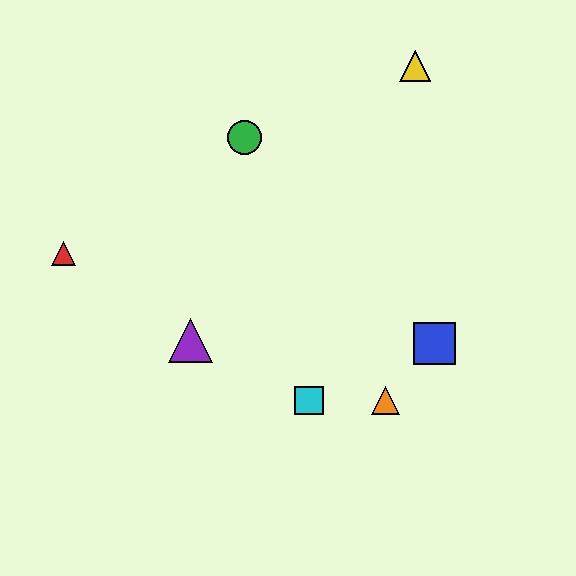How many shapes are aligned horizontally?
2 shapes (the orange triangle, the cyan square) are aligned horizontally.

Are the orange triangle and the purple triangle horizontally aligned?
No, the orange triangle is at y≈400 and the purple triangle is at y≈341.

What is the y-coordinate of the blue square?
The blue square is at y≈344.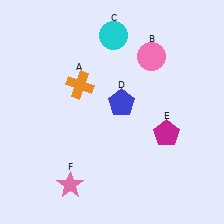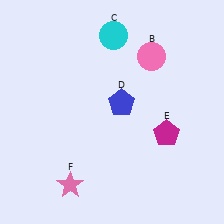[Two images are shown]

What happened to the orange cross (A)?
The orange cross (A) was removed in Image 2. It was in the top-left area of Image 1.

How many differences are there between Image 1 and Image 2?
There is 1 difference between the two images.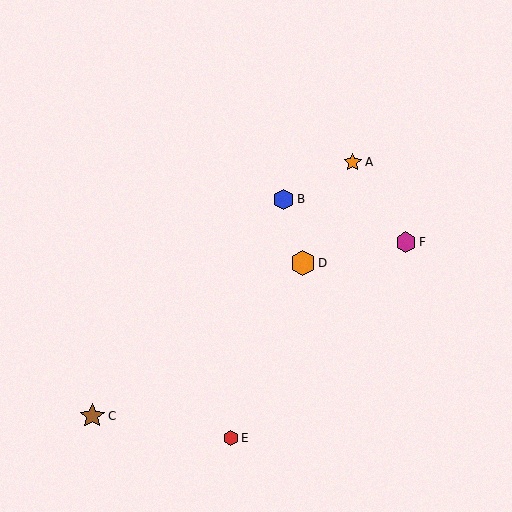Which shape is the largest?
The orange hexagon (labeled D) is the largest.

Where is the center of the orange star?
The center of the orange star is at (353, 162).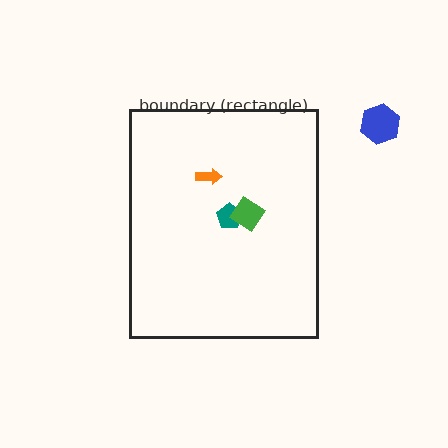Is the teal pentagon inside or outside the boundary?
Inside.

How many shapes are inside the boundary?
3 inside, 1 outside.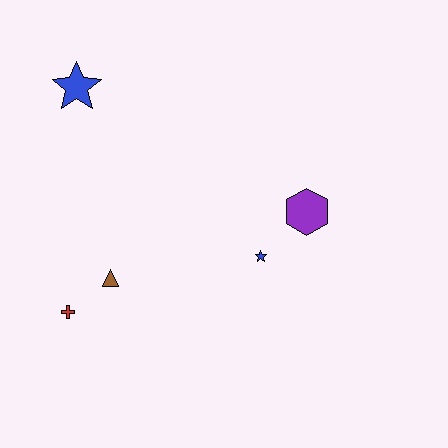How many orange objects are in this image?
There are no orange objects.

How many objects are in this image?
There are 5 objects.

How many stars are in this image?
There are 2 stars.